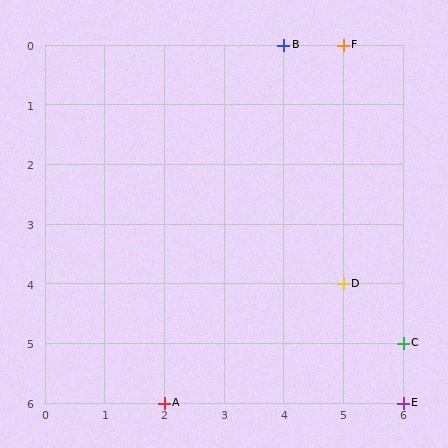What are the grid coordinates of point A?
Point A is at grid coordinates (2, 6).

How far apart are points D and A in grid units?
Points D and A are 3 columns and 2 rows apart (about 3.6 grid units diagonally).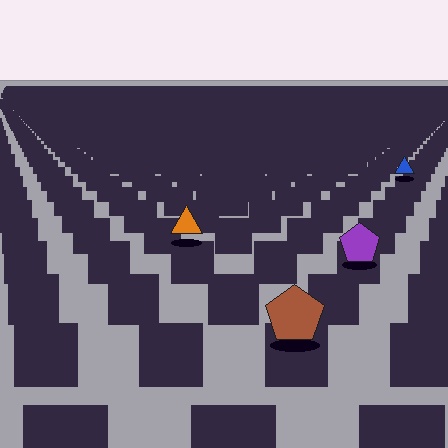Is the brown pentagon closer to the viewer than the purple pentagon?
Yes. The brown pentagon is closer — you can tell from the texture gradient: the ground texture is coarser near it.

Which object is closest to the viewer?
The brown pentagon is closest. The texture marks near it are larger and more spread out.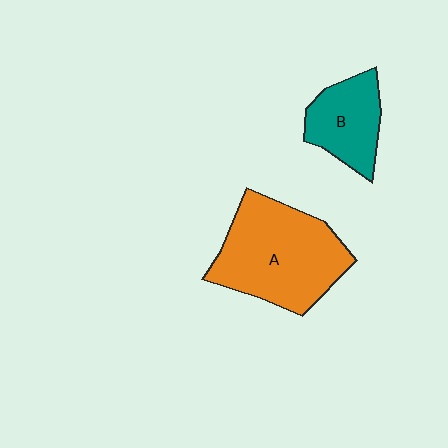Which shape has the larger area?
Shape A (orange).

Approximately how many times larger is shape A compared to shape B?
Approximately 1.9 times.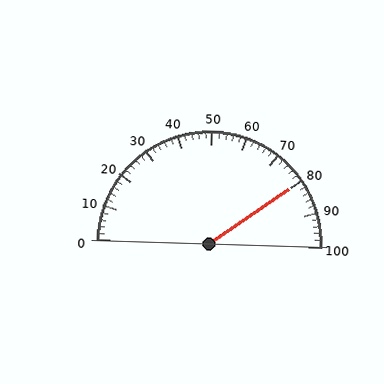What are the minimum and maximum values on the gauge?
The gauge ranges from 0 to 100.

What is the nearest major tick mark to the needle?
The nearest major tick mark is 80.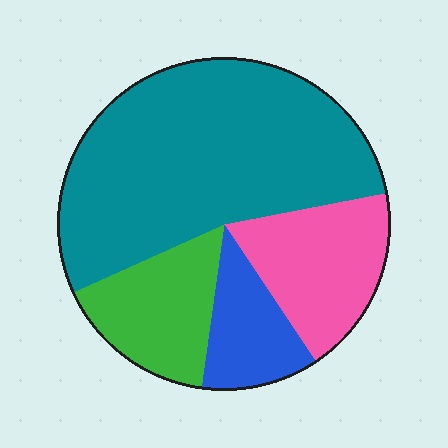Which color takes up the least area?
Blue, at roughly 10%.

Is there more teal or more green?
Teal.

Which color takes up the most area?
Teal, at roughly 55%.